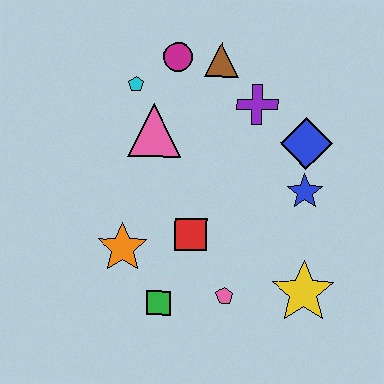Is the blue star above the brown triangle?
No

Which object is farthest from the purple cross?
The green square is farthest from the purple cross.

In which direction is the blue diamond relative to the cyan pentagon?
The blue diamond is to the right of the cyan pentagon.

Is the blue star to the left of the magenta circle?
No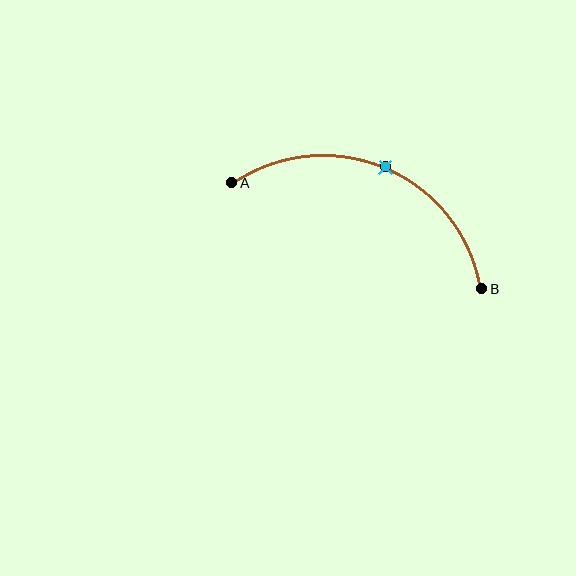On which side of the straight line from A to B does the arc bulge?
The arc bulges above the straight line connecting A and B.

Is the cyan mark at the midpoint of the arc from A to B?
Yes. The cyan mark lies on the arc at equal arc-length from both A and B — it is the arc midpoint.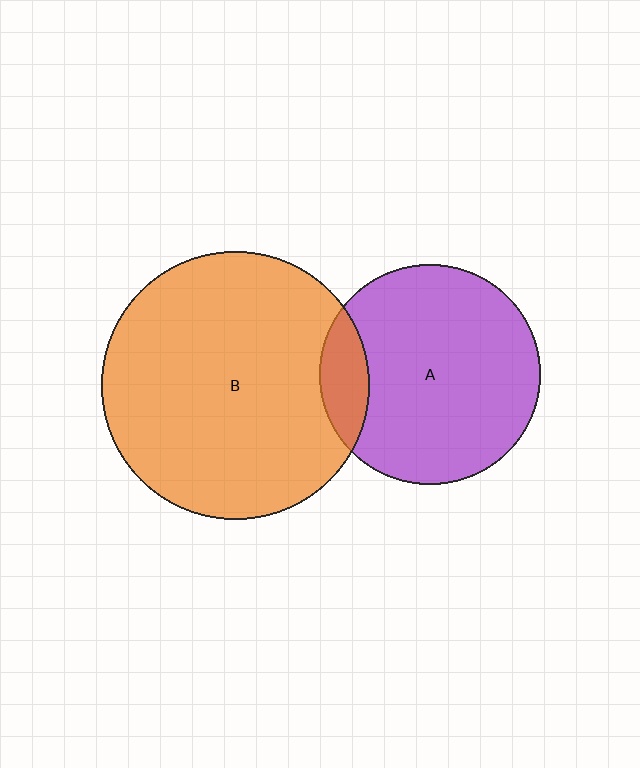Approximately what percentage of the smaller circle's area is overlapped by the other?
Approximately 15%.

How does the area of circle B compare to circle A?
Approximately 1.5 times.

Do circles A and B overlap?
Yes.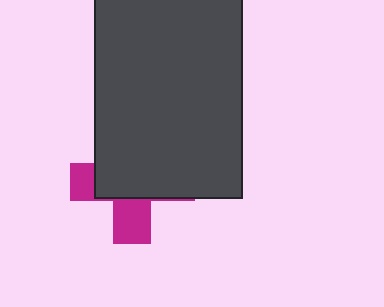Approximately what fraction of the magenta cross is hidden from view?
Roughly 66% of the magenta cross is hidden behind the dark gray rectangle.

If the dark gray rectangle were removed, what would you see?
You would see the complete magenta cross.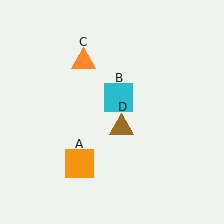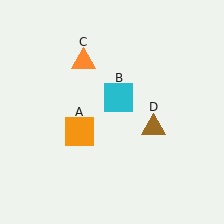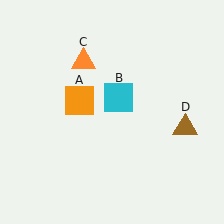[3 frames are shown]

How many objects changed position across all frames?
2 objects changed position: orange square (object A), brown triangle (object D).